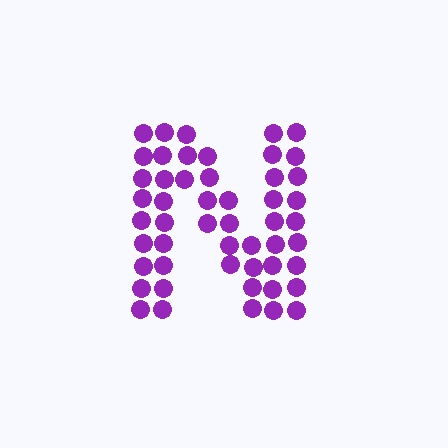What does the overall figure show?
The overall figure shows the letter N.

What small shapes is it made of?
It is made of small circles.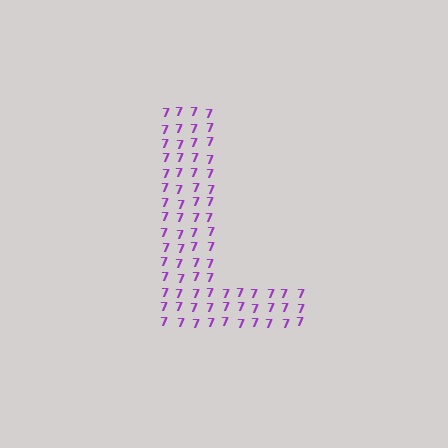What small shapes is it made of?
It is made of small digit 7's.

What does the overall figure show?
The overall figure shows the letter L.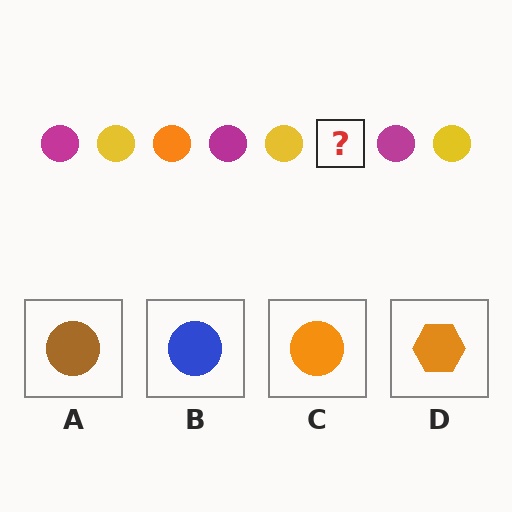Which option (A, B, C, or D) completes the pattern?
C.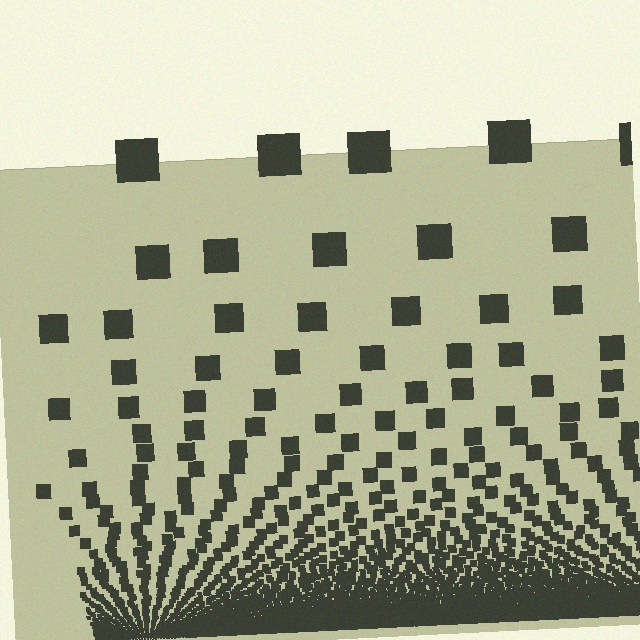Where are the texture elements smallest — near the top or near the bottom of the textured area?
Near the bottom.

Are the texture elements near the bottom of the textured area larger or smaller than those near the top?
Smaller. The gradient is inverted — elements near the bottom are smaller and denser.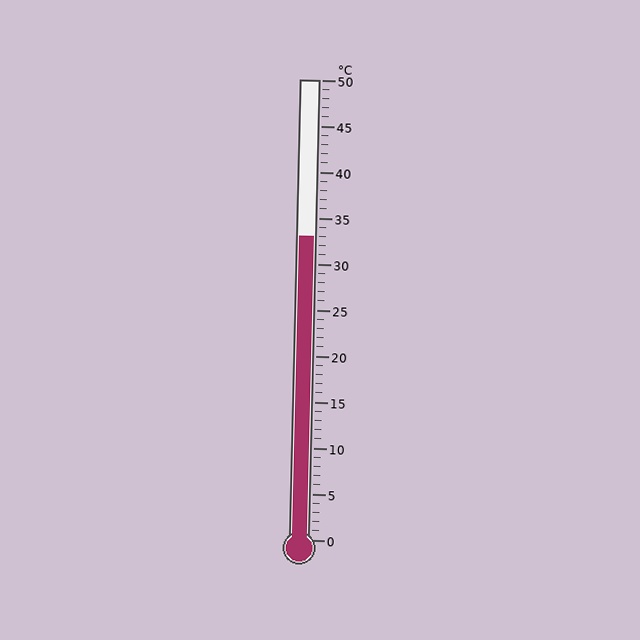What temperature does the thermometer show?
The thermometer shows approximately 33°C.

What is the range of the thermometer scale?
The thermometer scale ranges from 0°C to 50°C.